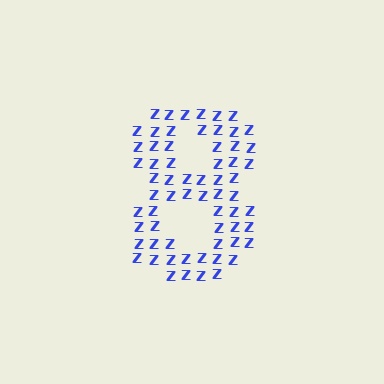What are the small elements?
The small elements are letter Z's.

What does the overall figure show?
The overall figure shows the digit 8.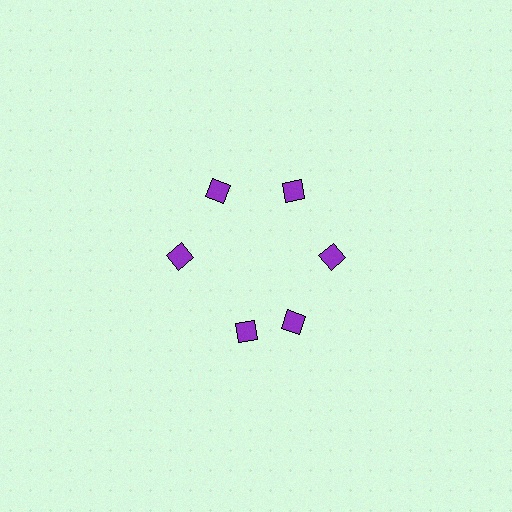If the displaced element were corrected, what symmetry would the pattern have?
It would have 6-fold rotational symmetry — the pattern would map onto itself every 60 degrees.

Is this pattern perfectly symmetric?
No. The 6 purple diamonds are arranged in a ring, but one element near the 7 o'clock position is rotated out of alignment along the ring, breaking the 6-fold rotational symmetry.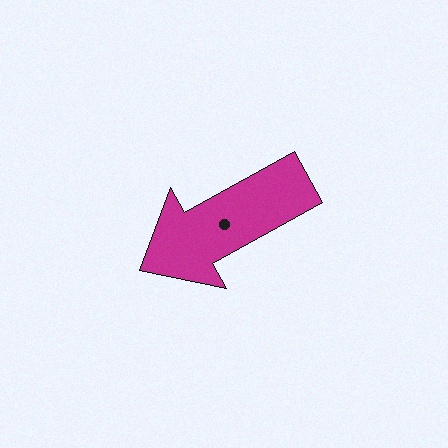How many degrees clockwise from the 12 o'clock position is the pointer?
Approximately 241 degrees.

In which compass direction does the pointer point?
Southwest.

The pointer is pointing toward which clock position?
Roughly 8 o'clock.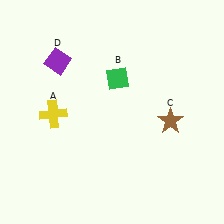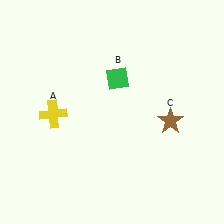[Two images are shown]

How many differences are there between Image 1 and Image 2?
There is 1 difference between the two images.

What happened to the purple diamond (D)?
The purple diamond (D) was removed in Image 2. It was in the top-left area of Image 1.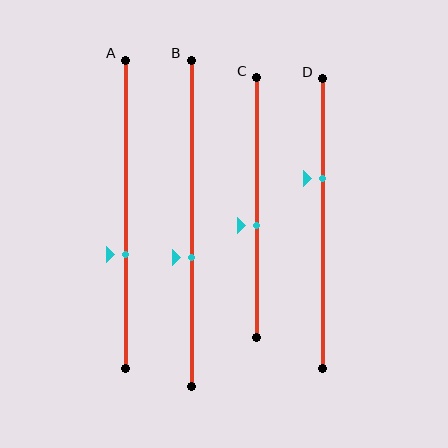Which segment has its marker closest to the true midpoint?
Segment C has its marker closest to the true midpoint.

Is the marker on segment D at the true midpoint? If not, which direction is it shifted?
No, the marker on segment D is shifted upward by about 16% of the segment length.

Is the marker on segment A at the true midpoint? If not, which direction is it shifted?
No, the marker on segment A is shifted downward by about 13% of the segment length.